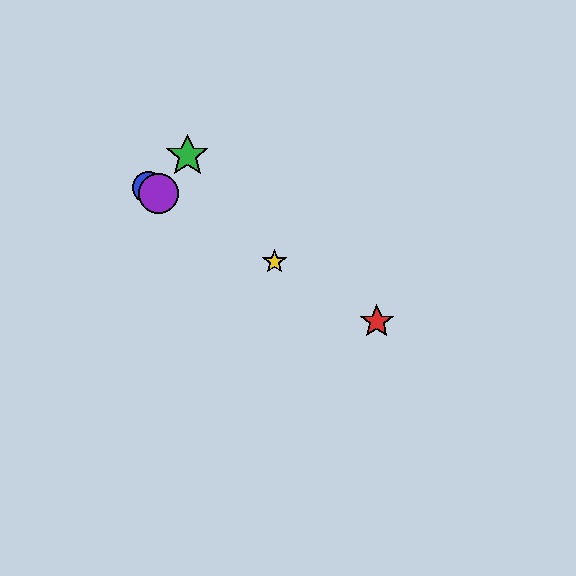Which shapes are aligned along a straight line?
The red star, the blue circle, the yellow star, the purple circle are aligned along a straight line.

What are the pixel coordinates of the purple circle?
The purple circle is at (159, 194).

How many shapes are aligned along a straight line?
4 shapes (the red star, the blue circle, the yellow star, the purple circle) are aligned along a straight line.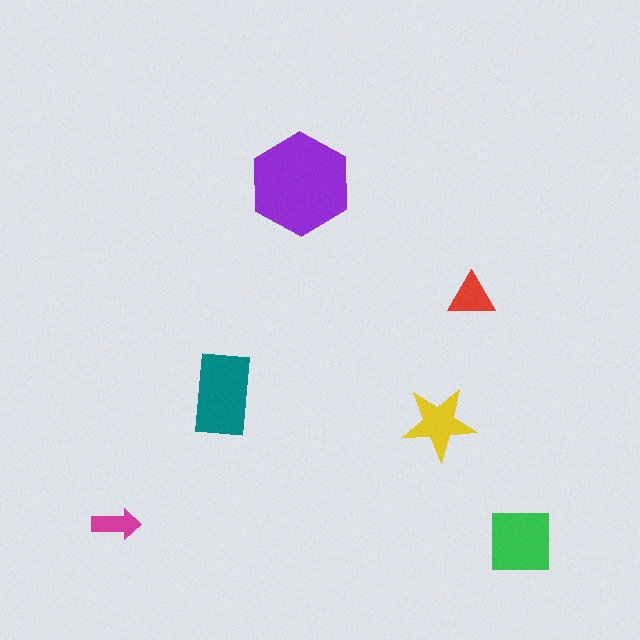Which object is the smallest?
The magenta arrow.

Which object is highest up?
The purple hexagon is topmost.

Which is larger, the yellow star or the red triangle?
The yellow star.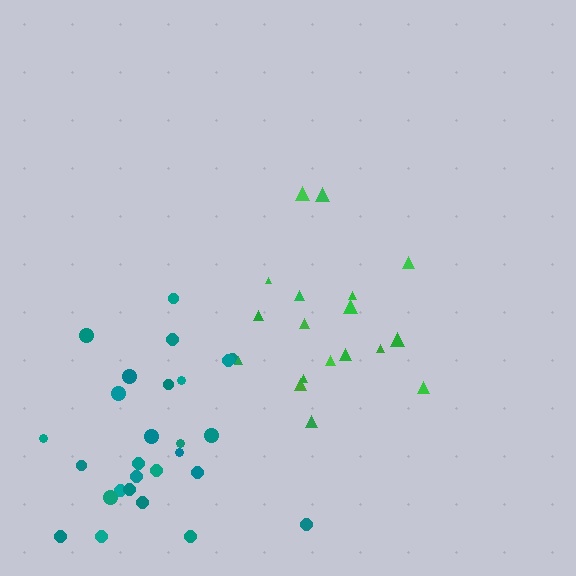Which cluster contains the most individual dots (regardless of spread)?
Teal (27).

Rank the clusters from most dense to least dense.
teal, green.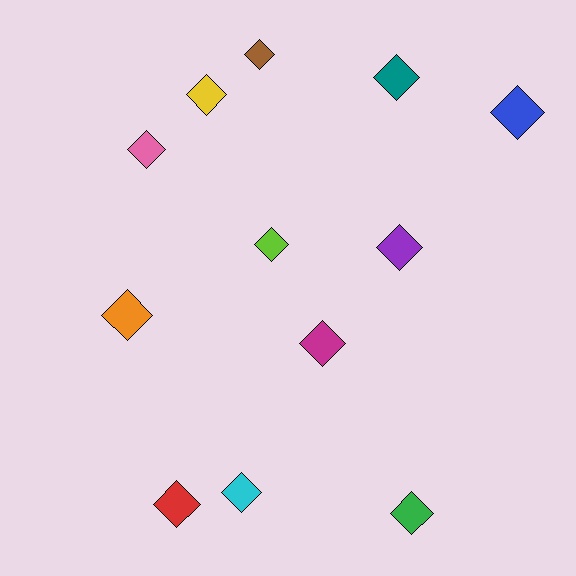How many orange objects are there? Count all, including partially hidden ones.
There is 1 orange object.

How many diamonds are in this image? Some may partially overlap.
There are 12 diamonds.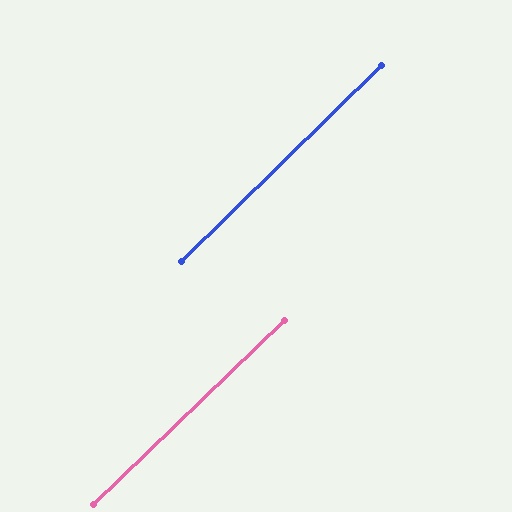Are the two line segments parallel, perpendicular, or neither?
Parallel — their directions differ by only 0.5°.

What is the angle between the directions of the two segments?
Approximately 1 degree.